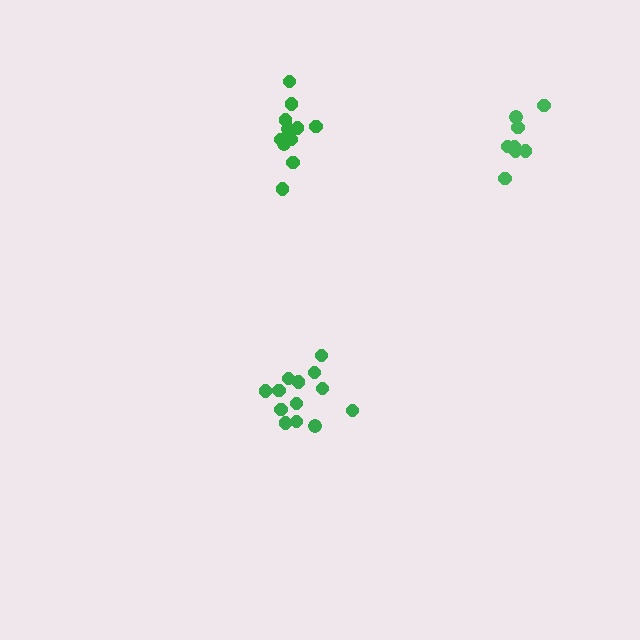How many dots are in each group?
Group 1: 13 dots, Group 2: 13 dots, Group 3: 8 dots (34 total).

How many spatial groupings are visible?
There are 3 spatial groupings.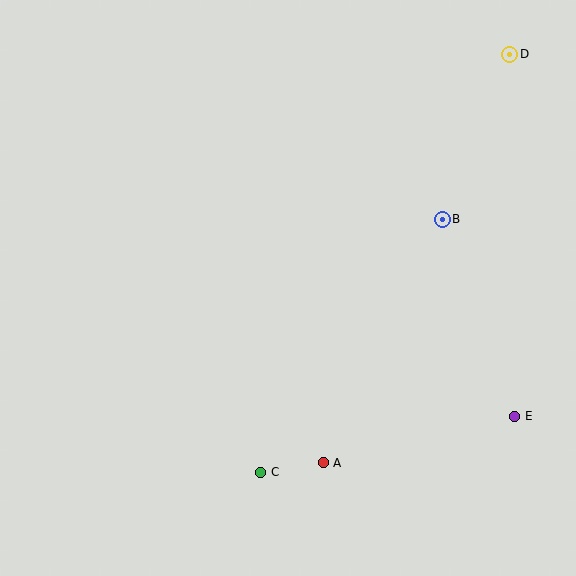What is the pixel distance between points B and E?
The distance between B and E is 210 pixels.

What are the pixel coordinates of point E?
Point E is at (515, 416).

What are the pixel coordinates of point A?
Point A is at (323, 463).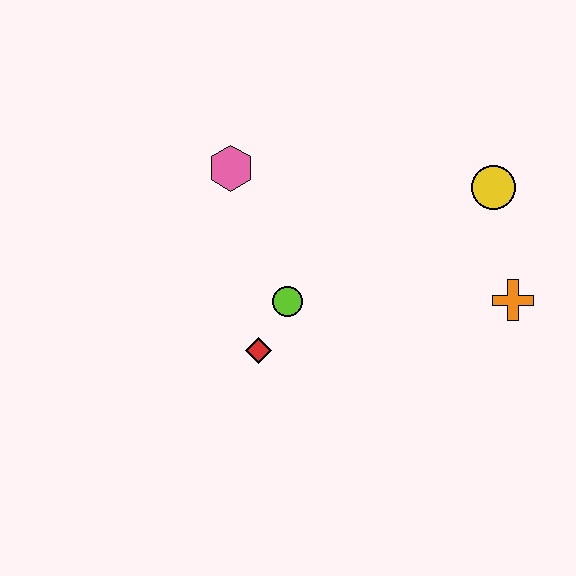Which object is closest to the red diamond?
The lime circle is closest to the red diamond.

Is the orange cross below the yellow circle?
Yes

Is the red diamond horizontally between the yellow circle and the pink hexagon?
Yes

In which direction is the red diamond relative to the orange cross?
The red diamond is to the left of the orange cross.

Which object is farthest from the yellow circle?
The red diamond is farthest from the yellow circle.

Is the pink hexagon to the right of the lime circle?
No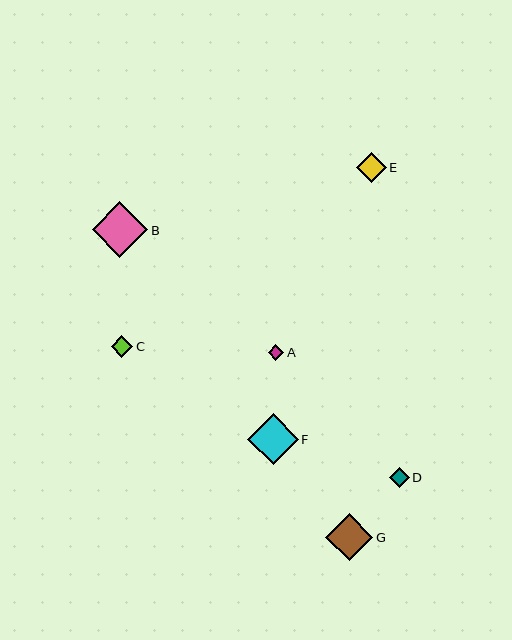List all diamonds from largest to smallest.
From largest to smallest: B, F, G, E, C, D, A.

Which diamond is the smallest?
Diamond A is the smallest with a size of approximately 15 pixels.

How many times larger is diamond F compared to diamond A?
Diamond F is approximately 3.3 times the size of diamond A.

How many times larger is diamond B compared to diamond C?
Diamond B is approximately 2.6 times the size of diamond C.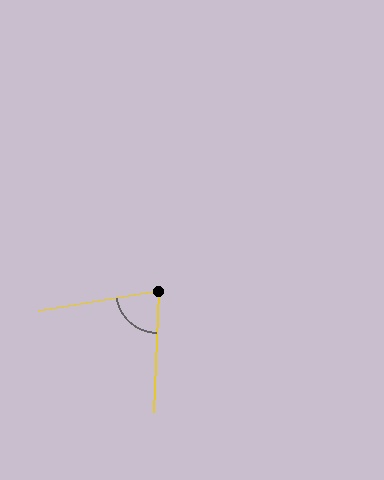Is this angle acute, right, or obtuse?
It is acute.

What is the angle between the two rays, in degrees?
Approximately 78 degrees.